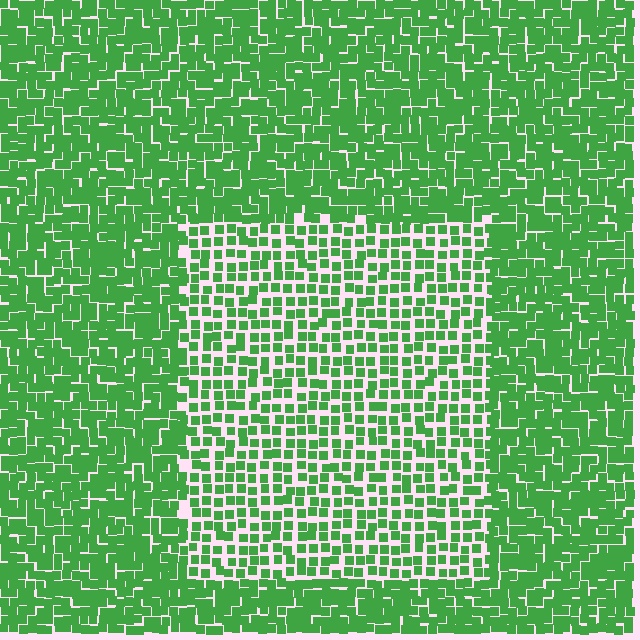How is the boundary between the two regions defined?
The boundary is defined by a change in element density (approximately 1.8x ratio). All elements are the same color, size, and shape.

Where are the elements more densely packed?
The elements are more densely packed outside the rectangle boundary.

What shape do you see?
I see a rectangle.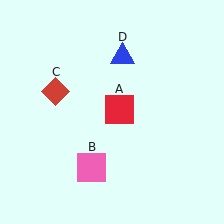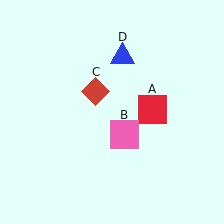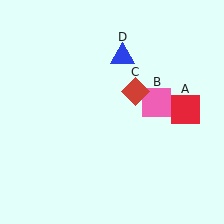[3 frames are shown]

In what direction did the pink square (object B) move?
The pink square (object B) moved up and to the right.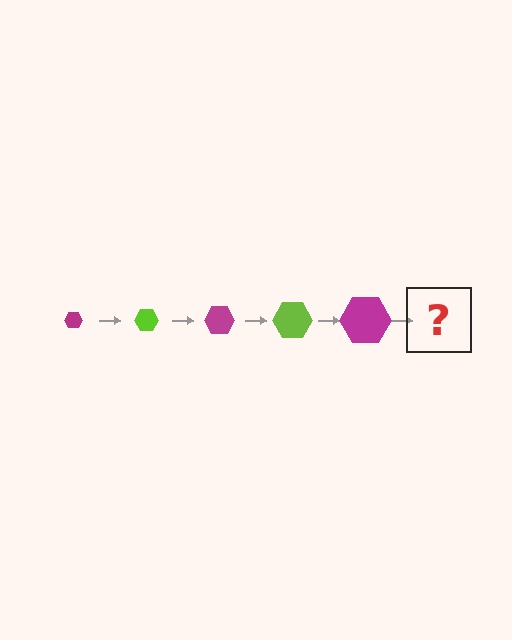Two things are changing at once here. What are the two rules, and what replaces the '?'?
The two rules are that the hexagon grows larger each step and the color cycles through magenta and lime. The '?' should be a lime hexagon, larger than the previous one.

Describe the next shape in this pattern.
It should be a lime hexagon, larger than the previous one.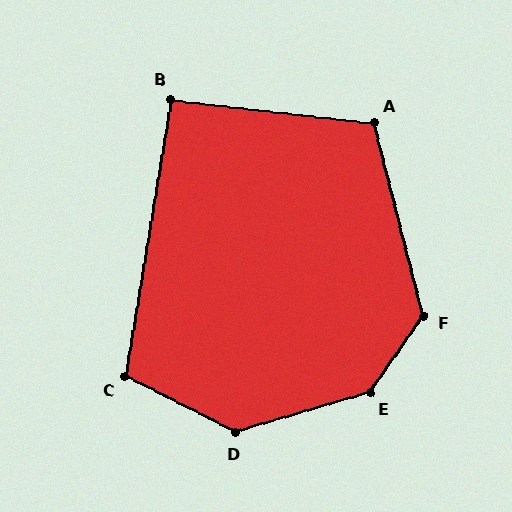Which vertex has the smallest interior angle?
B, at approximately 93 degrees.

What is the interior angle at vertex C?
Approximately 108 degrees (obtuse).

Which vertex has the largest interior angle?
E, at approximately 141 degrees.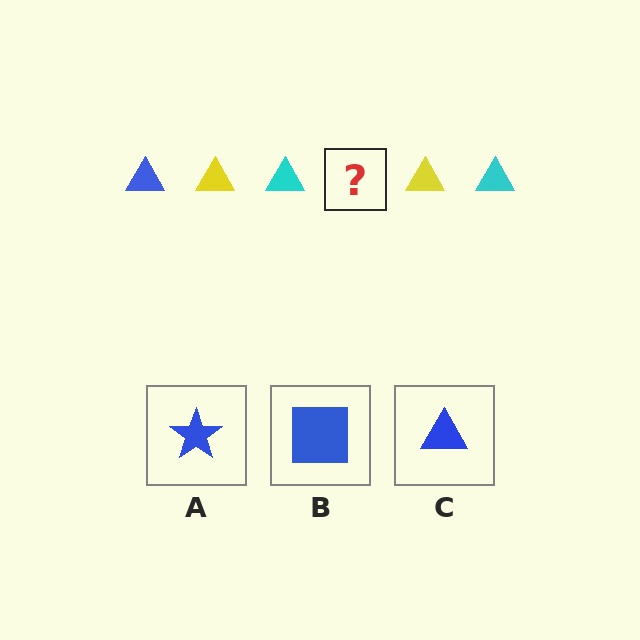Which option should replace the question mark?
Option C.